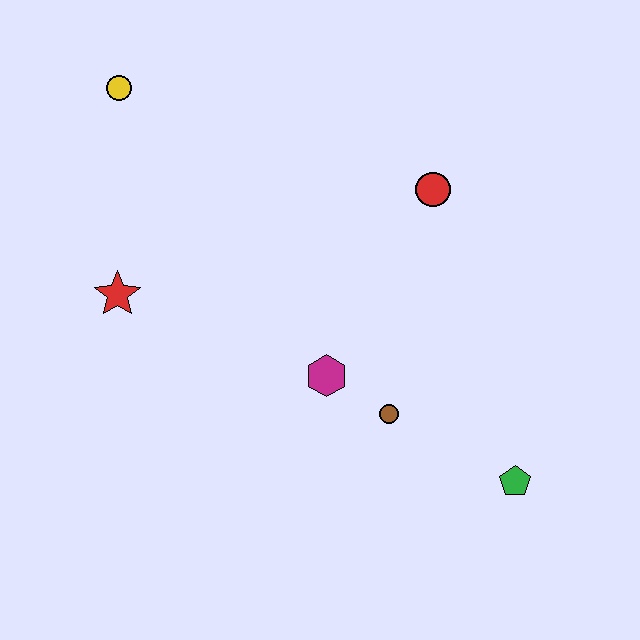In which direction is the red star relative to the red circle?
The red star is to the left of the red circle.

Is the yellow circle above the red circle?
Yes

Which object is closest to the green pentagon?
The brown circle is closest to the green pentagon.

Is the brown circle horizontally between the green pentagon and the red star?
Yes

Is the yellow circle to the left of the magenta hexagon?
Yes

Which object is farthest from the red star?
The green pentagon is farthest from the red star.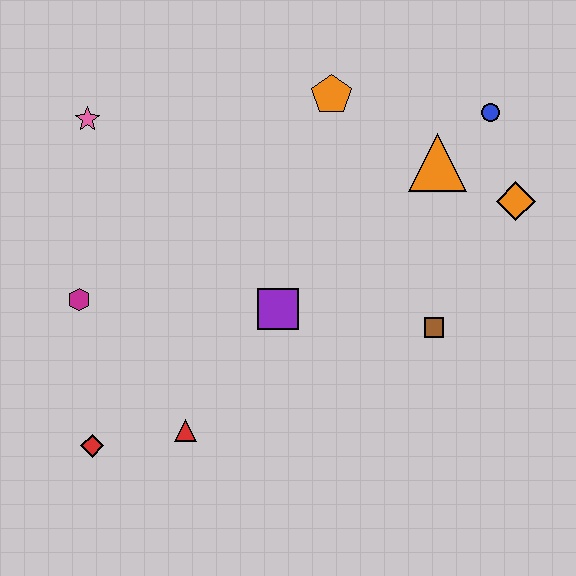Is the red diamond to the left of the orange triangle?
Yes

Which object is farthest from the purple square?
The blue circle is farthest from the purple square.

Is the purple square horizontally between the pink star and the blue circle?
Yes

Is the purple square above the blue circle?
No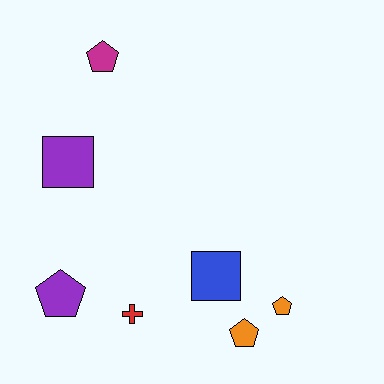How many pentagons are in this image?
There are 4 pentagons.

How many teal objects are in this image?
There are no teal objects.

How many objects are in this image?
There are 7 objects.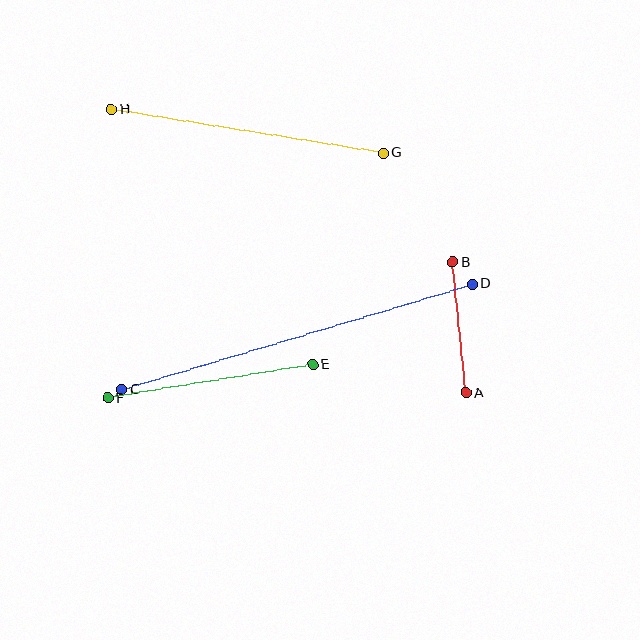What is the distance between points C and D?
The distance is approximately 366 pixels.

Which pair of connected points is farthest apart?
Points C and D are farthest apart.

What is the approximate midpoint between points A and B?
The midpoint is at approximately (459, 327) pixels.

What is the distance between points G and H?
The distance is approximately 275 pixels.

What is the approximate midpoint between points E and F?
The midpoint is at approximately (210, 381) pixels.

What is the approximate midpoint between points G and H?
The midpoint is at approximately (247, 131) pixels.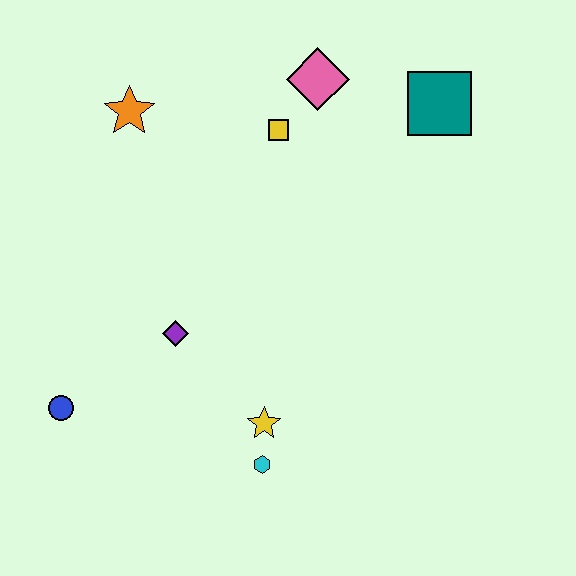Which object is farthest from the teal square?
The blue circle is farthest from the teal square.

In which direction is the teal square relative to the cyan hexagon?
The teal square is above the cyan hexagon.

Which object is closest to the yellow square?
The pink diamond is closest to the yellow square.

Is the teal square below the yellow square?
No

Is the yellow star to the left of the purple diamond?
No